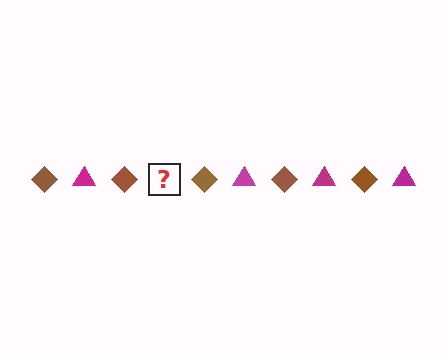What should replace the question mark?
The question mark should be replaced with a magenta triangle.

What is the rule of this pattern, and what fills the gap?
The rule is that the pattern alternates between brown diamond and magenta triangle. The gap should be filled with a magenta triangle.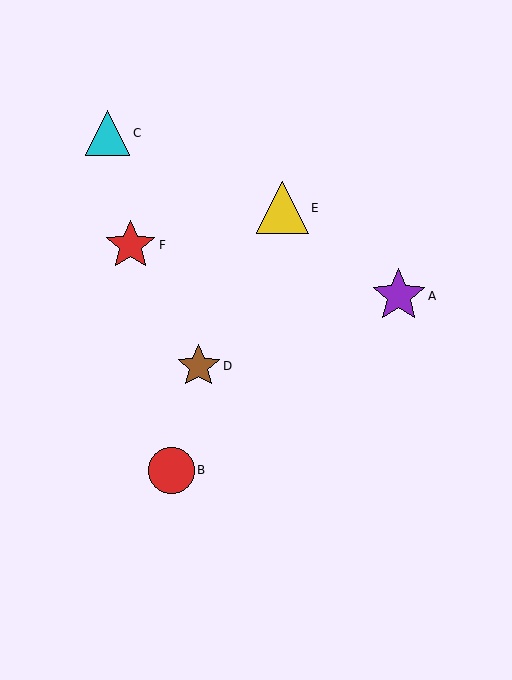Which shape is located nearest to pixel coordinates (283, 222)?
The yellow triangle (labeled E) at (282, 208) is nearest to that location.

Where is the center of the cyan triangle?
The center of the cyan triangle is at (107, 133).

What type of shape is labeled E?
Shape E is a yellow triangle.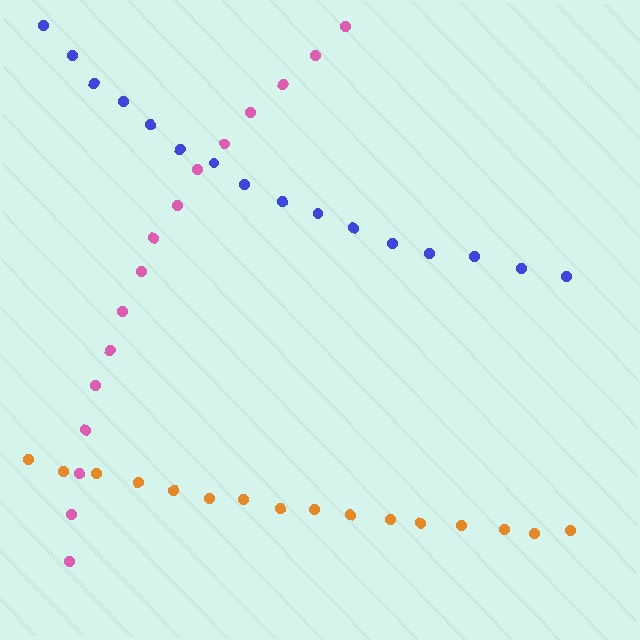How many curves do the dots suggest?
There are 3 distinct paths.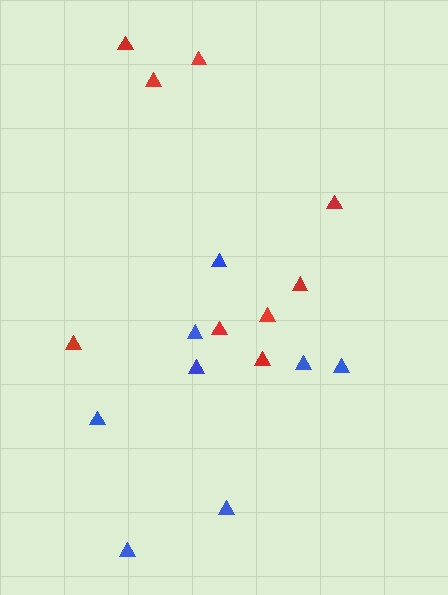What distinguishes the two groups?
There are 2 groups: one group of red triangles (9) and one group of blue triangles (8).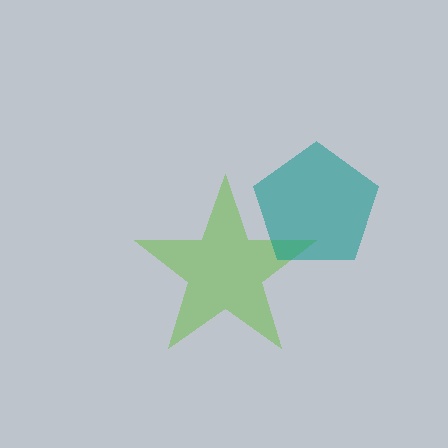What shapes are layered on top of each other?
The layered shapes are: a lime star, a teal pentagon.